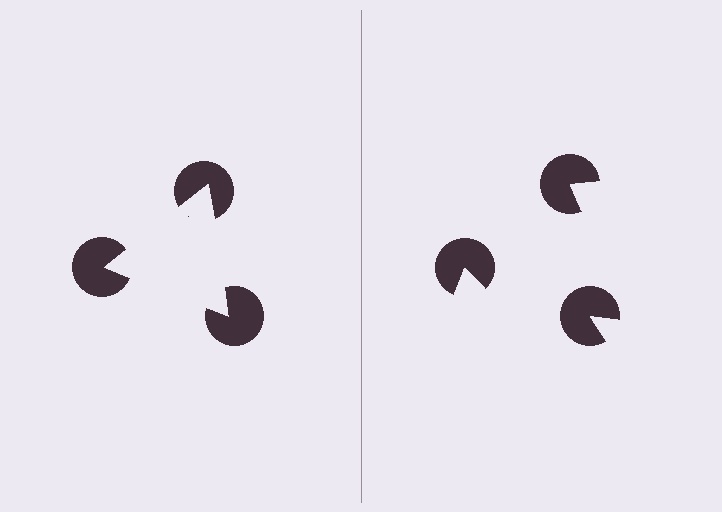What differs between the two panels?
The pac-man discs are positioned identically on both sides; only the wedge orientations differ. On the left they align to a triangle; on the right they are misaligned.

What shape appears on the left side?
An illusory triangle.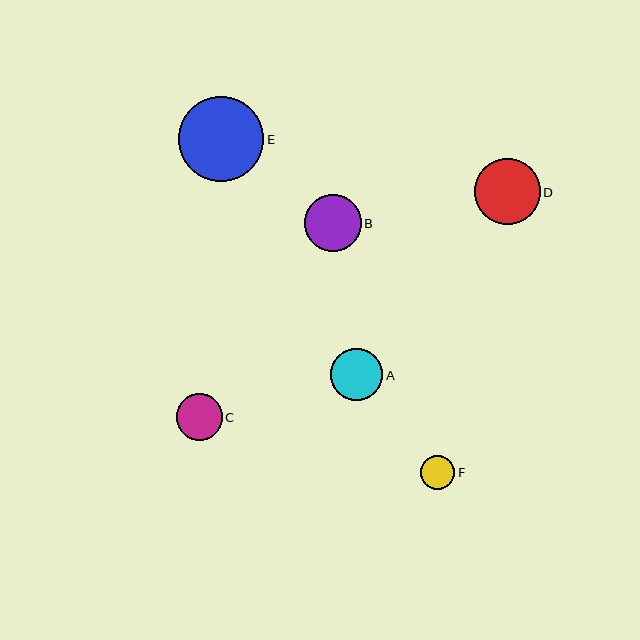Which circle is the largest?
Circle E is the largest with a size of approximately 85 pixels.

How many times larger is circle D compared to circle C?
Circle D is approximately 1.4 times the size of circle C.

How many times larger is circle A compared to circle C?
Circle A is approximately 1.1 times the size of circle C.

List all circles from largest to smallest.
From largest to smallest: E, D, B, A, C, F.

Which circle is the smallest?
Circle F is the smallest with a size of approximately 34 pixels.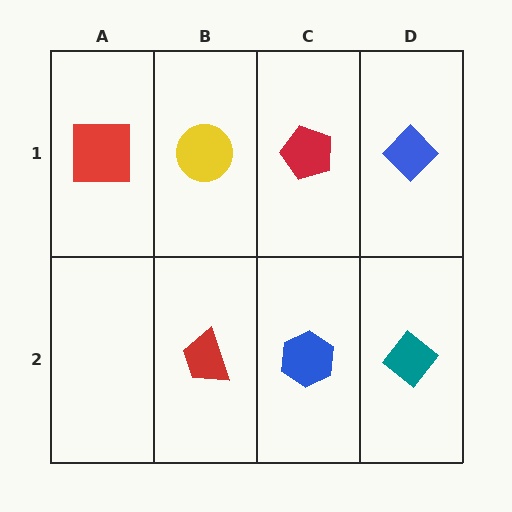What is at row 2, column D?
A teal diamond.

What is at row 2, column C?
A blue hexagon.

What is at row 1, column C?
A red pentagon.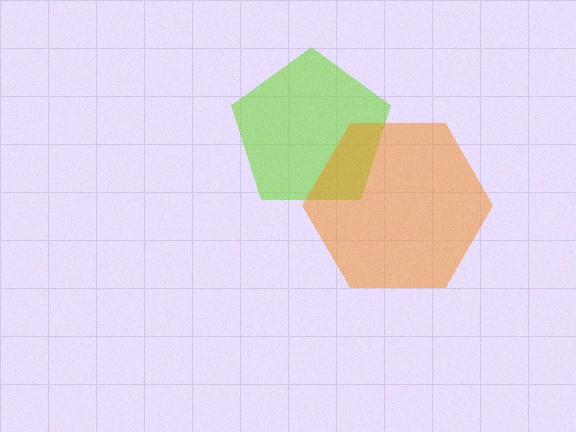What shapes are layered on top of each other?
The layered shapes are: a lime pentagon, an orange hexagon.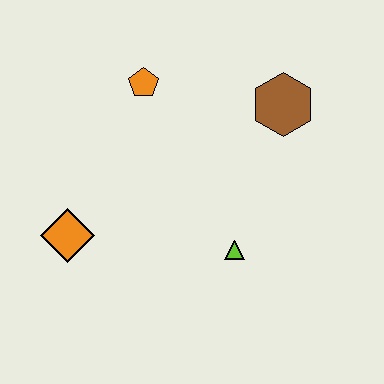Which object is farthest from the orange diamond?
The brown hexagon is farthest from the orange diamond.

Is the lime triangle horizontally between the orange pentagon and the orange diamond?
No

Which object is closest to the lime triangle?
The brown hexagon is closest to the lime triangle.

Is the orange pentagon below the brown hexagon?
No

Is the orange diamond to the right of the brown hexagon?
No